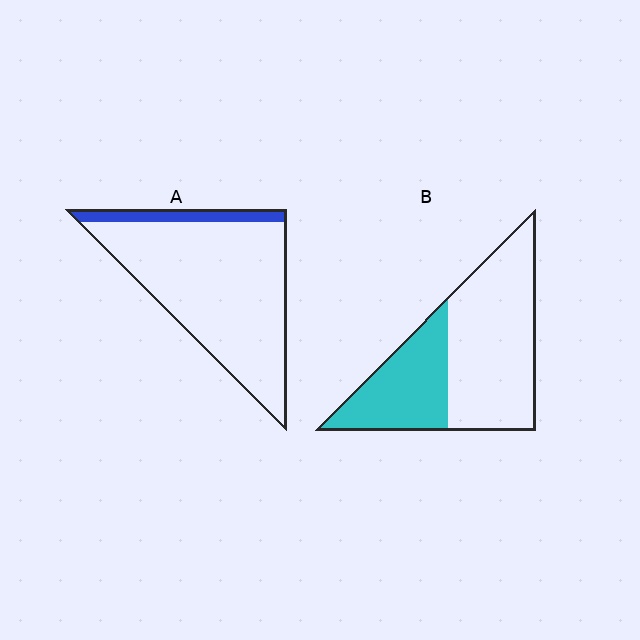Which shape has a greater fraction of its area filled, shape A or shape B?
Shape B.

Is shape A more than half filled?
No.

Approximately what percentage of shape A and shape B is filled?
A is approximately 10% and B is approximately 35%.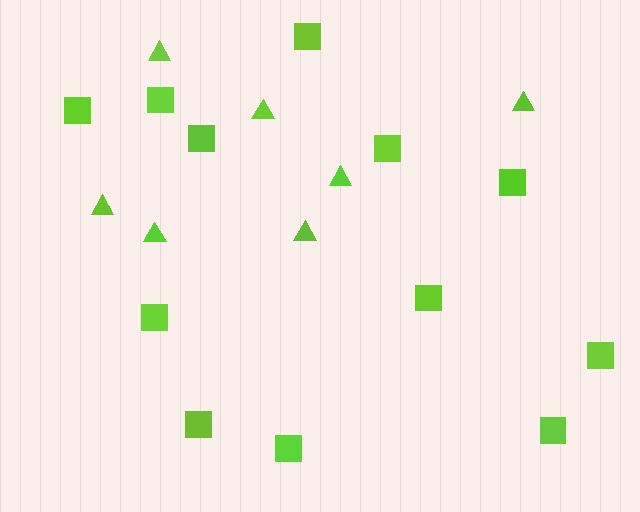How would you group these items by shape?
There are 2 groups: one group of triangles (7) and one group of squares (12).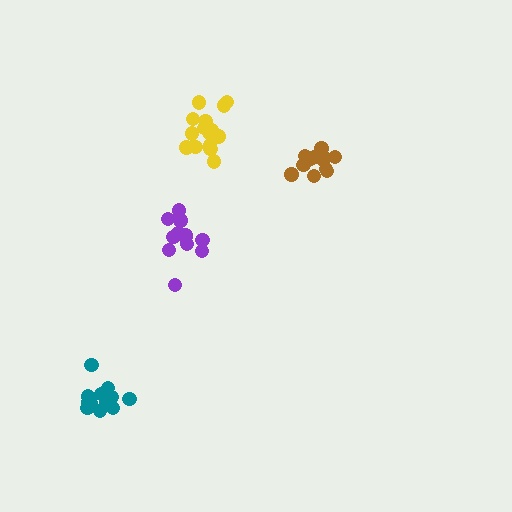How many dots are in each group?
Group 1: 12 dots, Group 2: 12 dots, Group 3: 13 dots, Group 4: 15 dots (52 total).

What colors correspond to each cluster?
The clusters are colored: teal, brown, purple, yellow.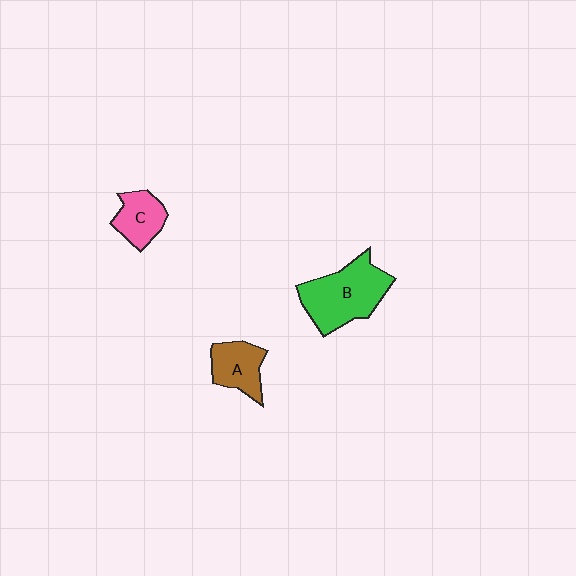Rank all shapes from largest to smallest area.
From largest to smallest: B (green), A (brown), C (pink).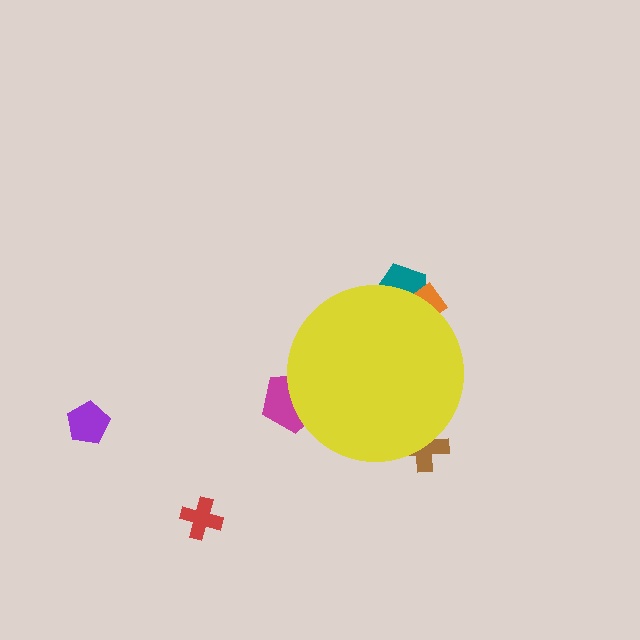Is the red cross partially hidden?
No, the red cross is fully visible.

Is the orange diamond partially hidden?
Yes, the orange diamond is partially hidden behind the yellow circle.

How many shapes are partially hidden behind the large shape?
4 shapes are partially hidden.